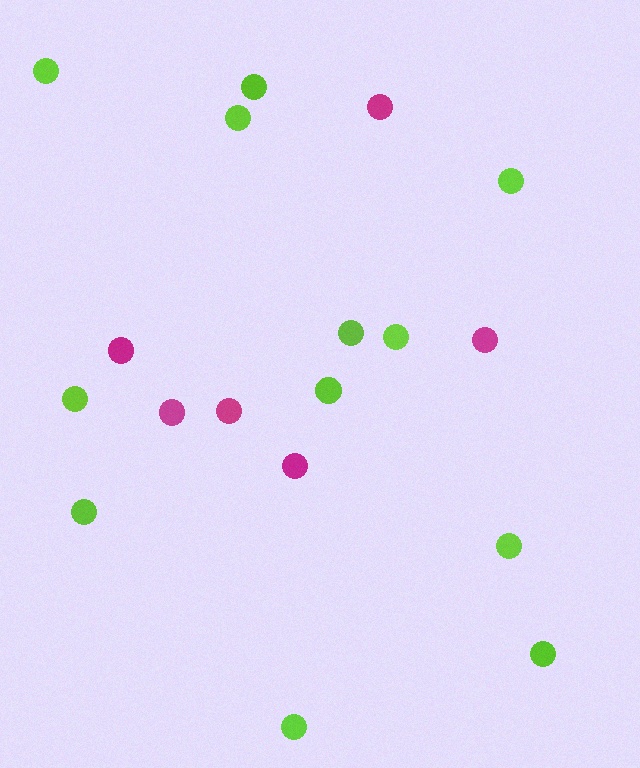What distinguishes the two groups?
There are 2 groups: one group of magenta circles (6) and one group of lime circles (12).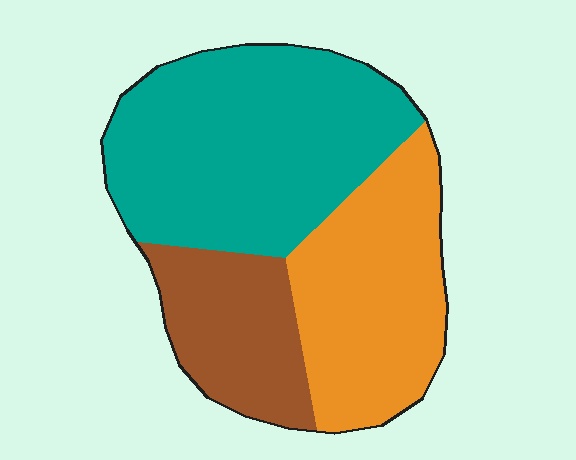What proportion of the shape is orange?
Orange takes up about one third (1/3) of the shape.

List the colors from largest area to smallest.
From largest to smallest: teal, orange, brown.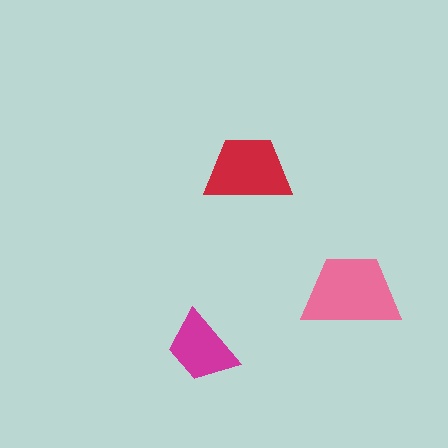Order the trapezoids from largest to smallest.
the pink one, the red one, the magenta one.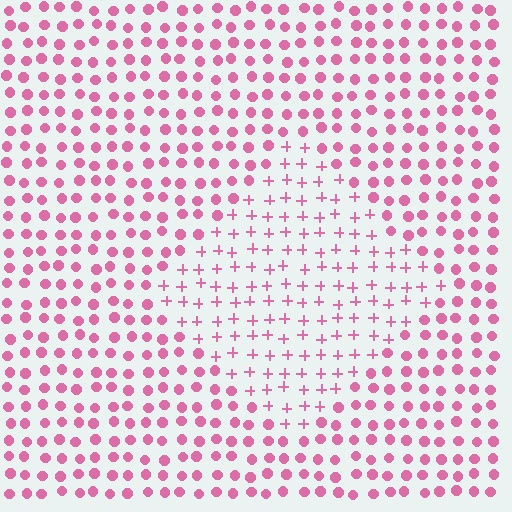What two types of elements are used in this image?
The image uses plus signs inside the diamond region and circles outside it.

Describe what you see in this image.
The image is filled with small pink elements arranged in a uniform grid. A diamond-shaped region contains plus signs, while the surrounding area contains circles. The boundary is defined purely by the change in element shape.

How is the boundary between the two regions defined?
The boundary is defined by a change in element shape: plus signs inside vs. circles outside. All elements share the same color and spacing.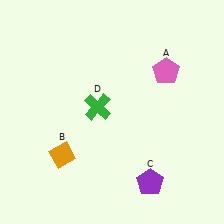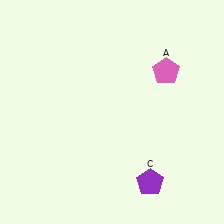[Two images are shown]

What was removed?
The green cross (D), the orange diamond (B) were removed in Image 2.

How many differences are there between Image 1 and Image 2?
There are 2 differences between the two images.